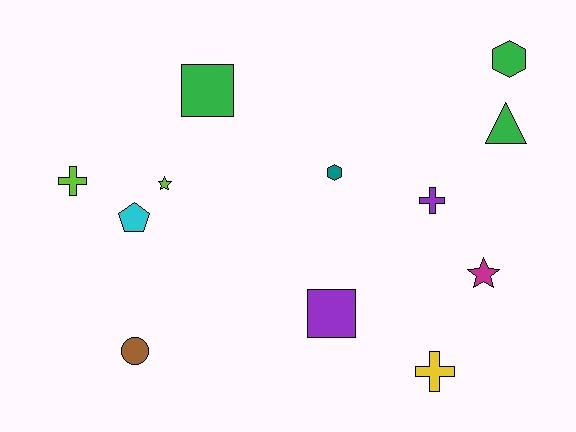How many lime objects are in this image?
There are 2 lime objects.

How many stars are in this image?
There are 2 stars.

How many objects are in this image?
There are 12 objects.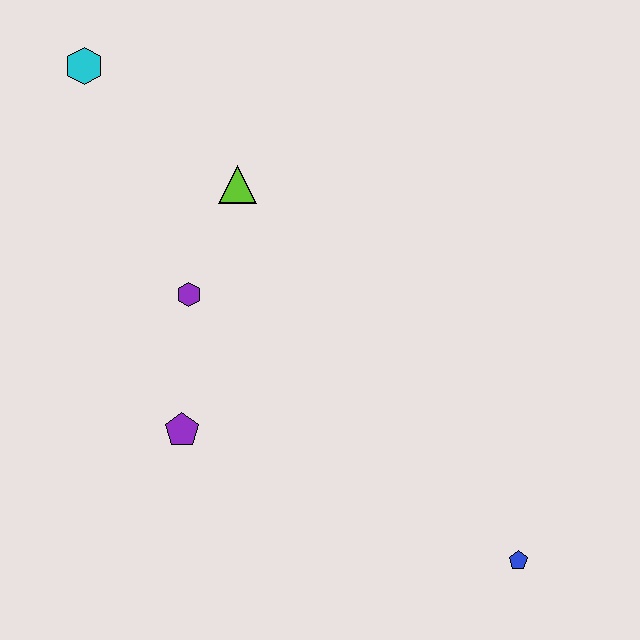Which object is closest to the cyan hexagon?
The lime triangle is closest to the cyan hexagon.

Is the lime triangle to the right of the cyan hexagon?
Yes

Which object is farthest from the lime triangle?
The blue pentagon is farthest from the lime triangle.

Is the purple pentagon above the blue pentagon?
Yes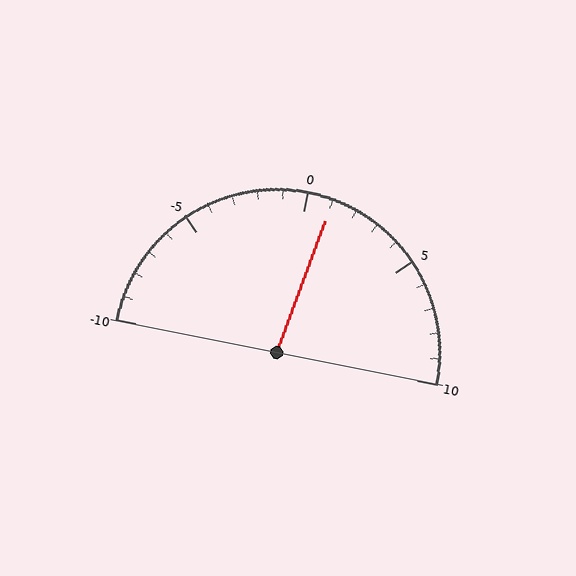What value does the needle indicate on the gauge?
The needle indicates approximately 1.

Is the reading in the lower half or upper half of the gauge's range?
The reading is in the upper half of the range (-10 to 10).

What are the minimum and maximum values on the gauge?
The gauge ranges from -10 to 10.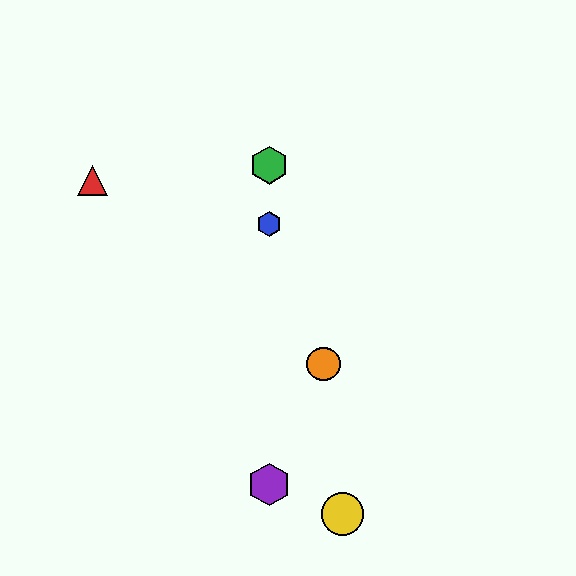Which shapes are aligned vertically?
The blue hexagon, the green hexagon, the purple hexagon are aligned vertically.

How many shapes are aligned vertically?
3 shapes (the blue hexagon, the green hexagon, the purple hexagon) are aligned vertically.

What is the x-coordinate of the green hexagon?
The green hexagon is at x≈269.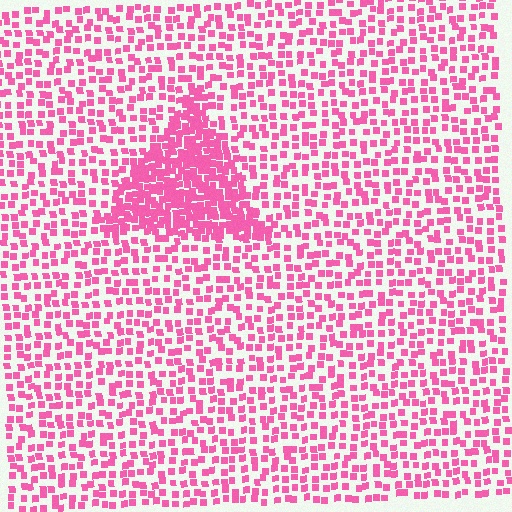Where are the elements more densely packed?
The elements are more densely packed inside the triangle boundary.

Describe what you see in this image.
The image contains small pink elements arranged at two different densities. A triangle-shaped region is visible where the elements are more densely packed than the surrounding area.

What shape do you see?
I see a triangle.